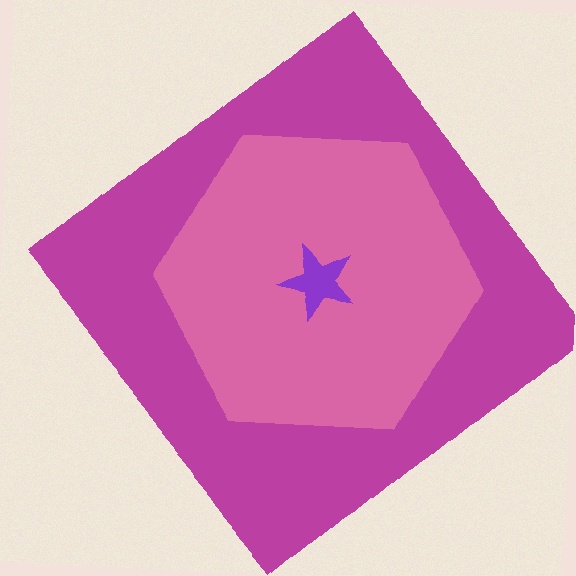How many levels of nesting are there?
3.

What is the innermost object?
The purple star.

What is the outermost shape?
The magenta diamond.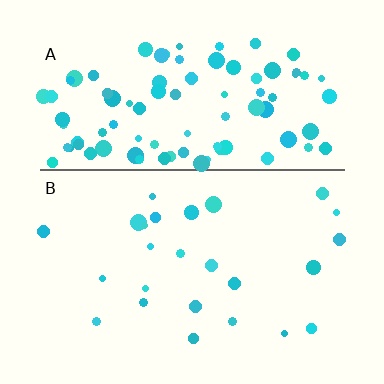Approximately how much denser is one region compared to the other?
Approximately 3.7× — region A over region B.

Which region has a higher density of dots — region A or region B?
A (the top).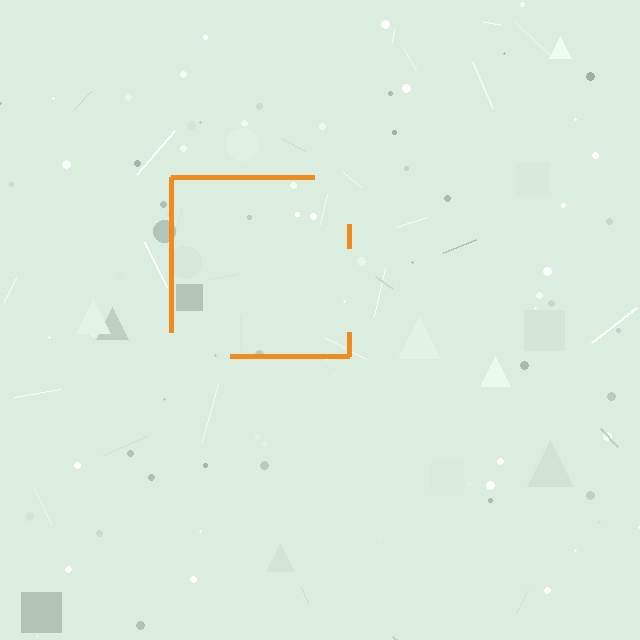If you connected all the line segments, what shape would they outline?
They would outline a square.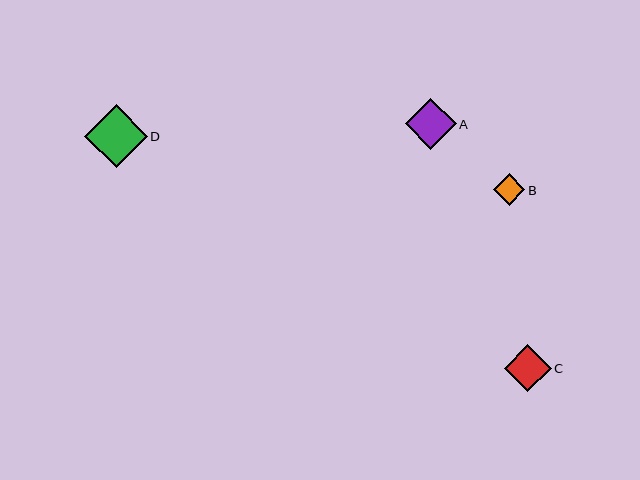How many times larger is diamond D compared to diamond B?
Diamond D is approximately 2.0 times the size of diamond B.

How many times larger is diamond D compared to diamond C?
Diamond D is approximately 1.3 times the size of diamond C.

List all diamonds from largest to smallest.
From largest to smallest: D, A, C, B.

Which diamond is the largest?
Diamond D is the largest with a size of approximately 63 pixels.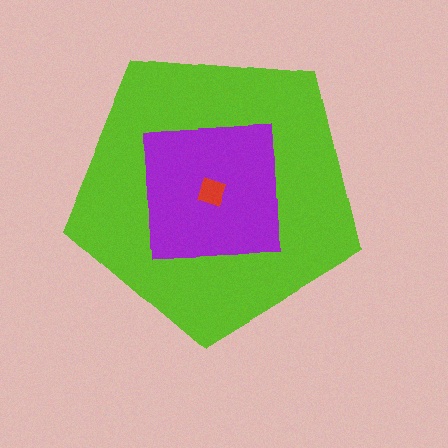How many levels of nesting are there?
3.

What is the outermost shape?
The lime pentagon.